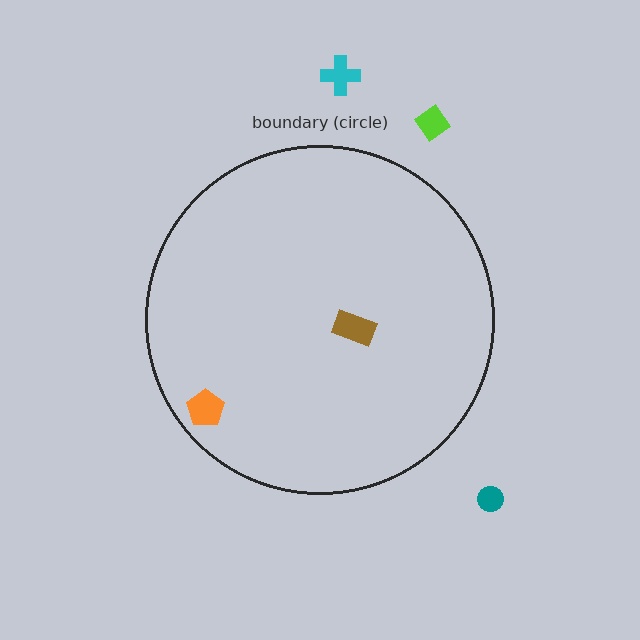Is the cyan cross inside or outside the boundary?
Outside.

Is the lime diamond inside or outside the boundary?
Outside.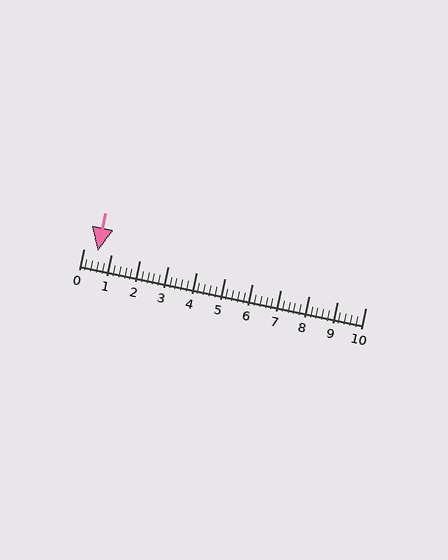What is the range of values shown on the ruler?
The ruler shows values from 0 to 10.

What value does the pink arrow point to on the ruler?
The pink arrow points to approximately 0.5.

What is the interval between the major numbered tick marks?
The major tick marks are spaced 1 units apart.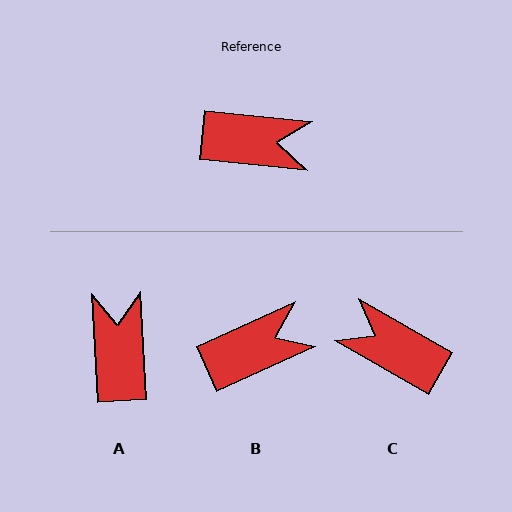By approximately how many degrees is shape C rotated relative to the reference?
Approximately 156 degrees counter-clockwise.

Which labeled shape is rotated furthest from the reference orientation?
C, about 156 degrees away.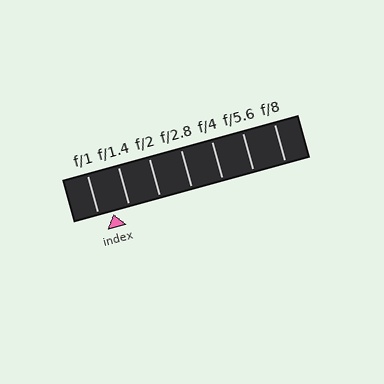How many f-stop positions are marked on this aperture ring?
There are 7 f-stop positions marked.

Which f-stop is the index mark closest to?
The index mark is closest to f/1.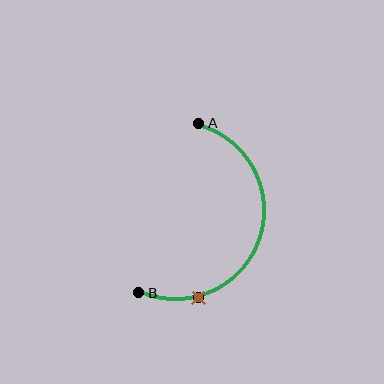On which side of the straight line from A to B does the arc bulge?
The arc bulges to the right of the straight line connecting A and B.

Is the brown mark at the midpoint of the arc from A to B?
No. The brown mark lies on the arc but is closer to endpoint B. The arc midpoint would be at the point on the curve equidistant along the arc from both A and B.